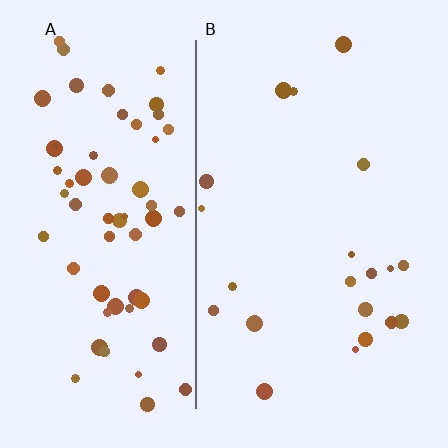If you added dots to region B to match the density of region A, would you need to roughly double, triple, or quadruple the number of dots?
Approximately triple.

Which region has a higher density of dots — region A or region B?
A (the left).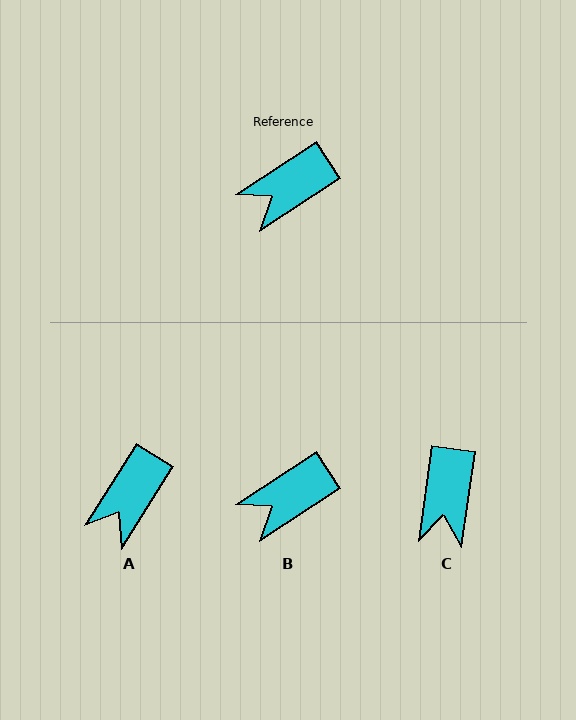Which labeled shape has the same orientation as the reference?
B.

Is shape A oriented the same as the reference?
No, it is off by about 25 degrees.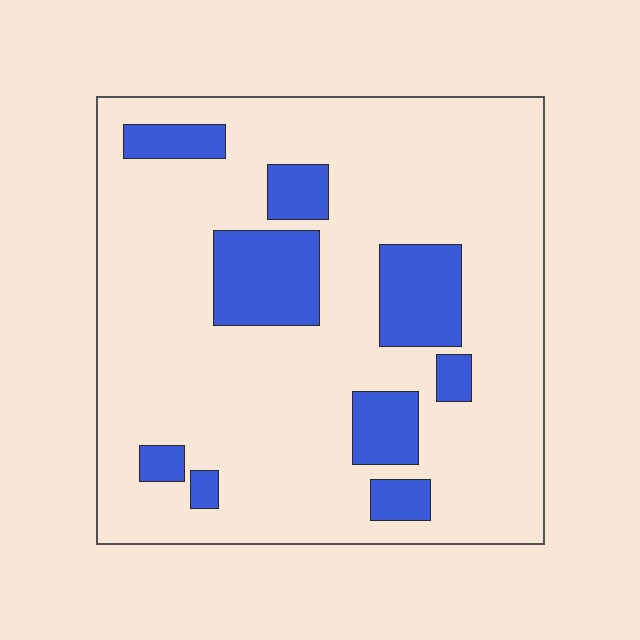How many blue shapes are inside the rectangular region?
9.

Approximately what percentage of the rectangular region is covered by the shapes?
Approximately 20%.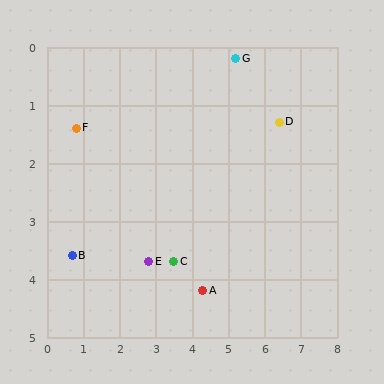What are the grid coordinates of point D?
Point D is at approximately (6.4, 1.3).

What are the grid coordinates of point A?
Point A is at approximately (4.3, 4.2).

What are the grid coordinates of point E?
Point E is at approximately (2.8, 3.7).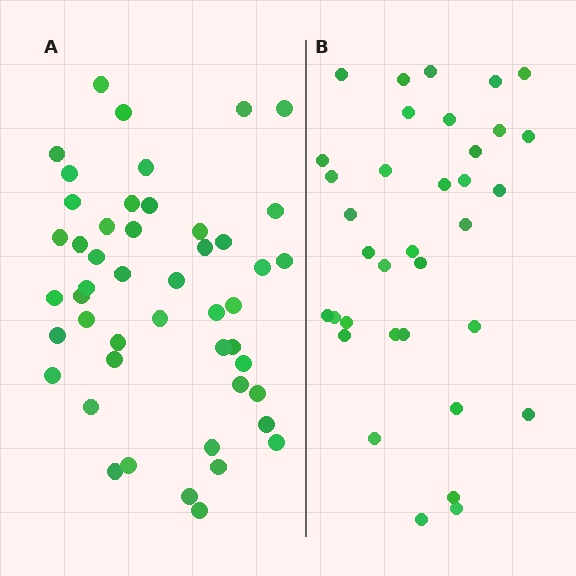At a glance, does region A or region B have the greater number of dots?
Region A (the left region) has more dots.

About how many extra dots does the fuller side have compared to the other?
Region A has approximately 15 more dots than region B.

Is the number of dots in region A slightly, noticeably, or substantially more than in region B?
Region A has noticeably more, but not dramatically so. The ratio is roughly 1.4 to 1.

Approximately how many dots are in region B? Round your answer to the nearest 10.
About 40 dots. (The exact count is 35, which rounds to 40.)